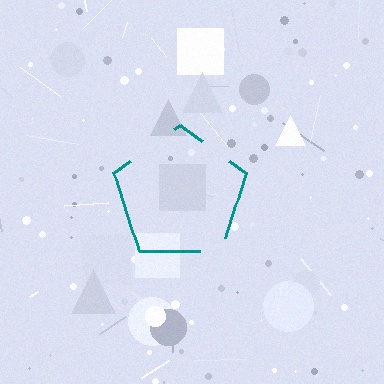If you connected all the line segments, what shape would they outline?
They would outline a pentagon.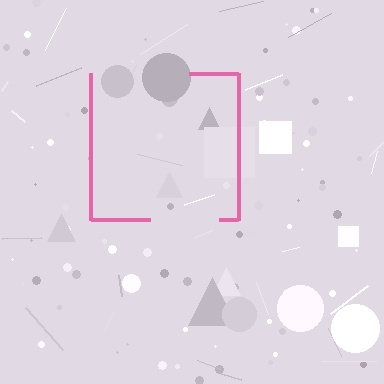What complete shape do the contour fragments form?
The contour fragments form a square.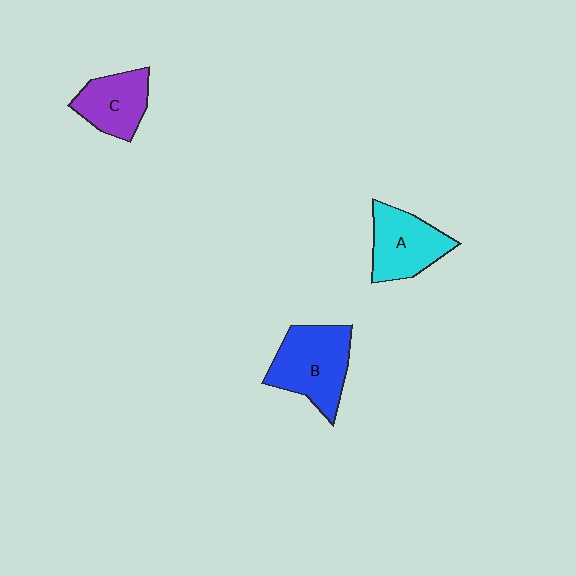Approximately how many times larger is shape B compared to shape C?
Approximately 1.4 times.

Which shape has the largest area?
Shape B (blue).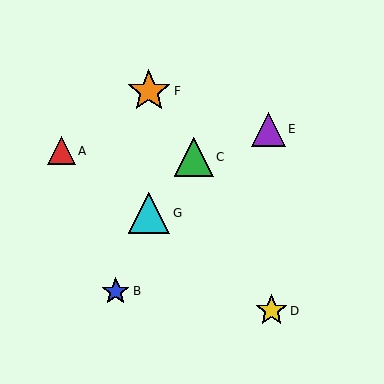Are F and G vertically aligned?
Yes, both are at x≈149.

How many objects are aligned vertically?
2 objects (F, G) are aligned vertically.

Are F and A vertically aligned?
No, F is at x≈149 and A is at x≈61.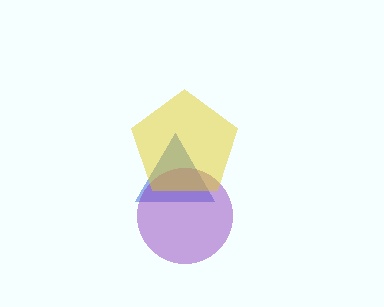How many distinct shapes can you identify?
There are 3 distinct shapes: a blue triangle, a purple circle, a yellow pentagon.